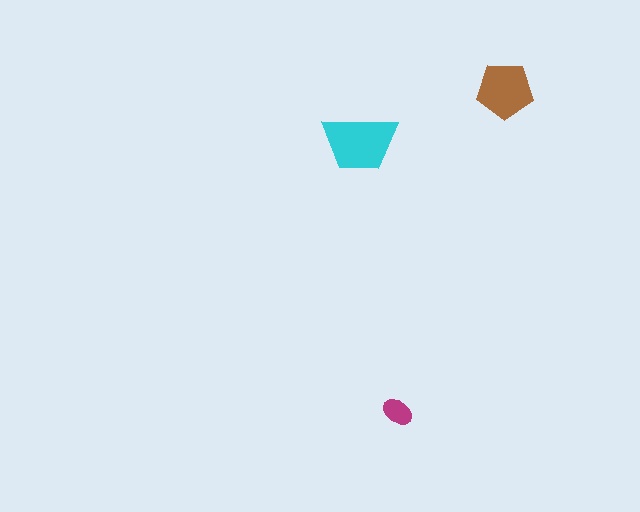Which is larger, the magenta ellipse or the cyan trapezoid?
The cyan trapezoid.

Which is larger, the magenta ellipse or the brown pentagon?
The brown pentagon.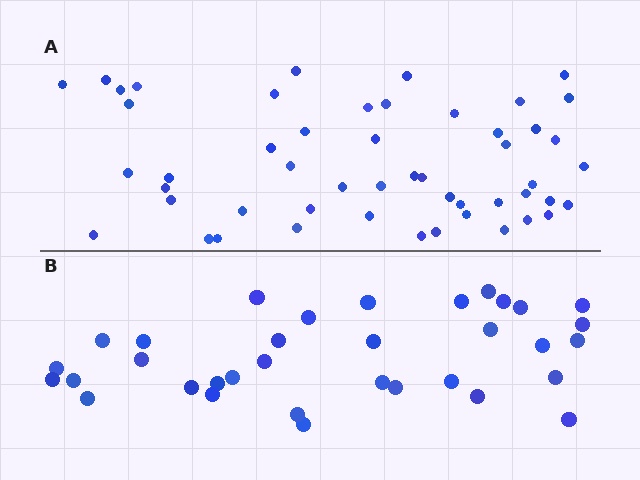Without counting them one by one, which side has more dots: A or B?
Region A (the top region) has more dots.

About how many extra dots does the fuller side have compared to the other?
Region A has approximately 15 more dots than region B.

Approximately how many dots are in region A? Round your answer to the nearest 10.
About 50 dots. (The exact count is 51, which rounds to 50.)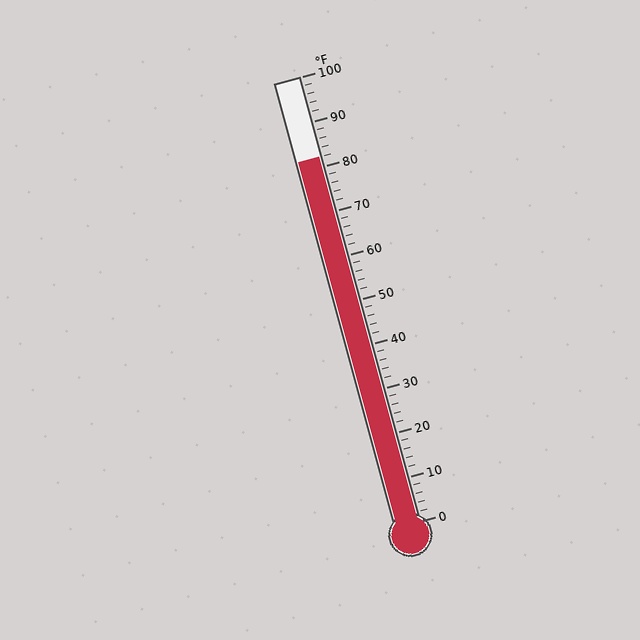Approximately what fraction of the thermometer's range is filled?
The thermometer is filled to approximately 80% of its range.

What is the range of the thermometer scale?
The thermometer scale ranges from 0°F to 100°F.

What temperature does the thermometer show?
The thermometer shows approximately 82°F.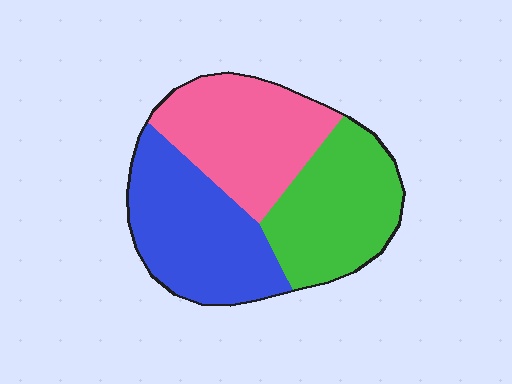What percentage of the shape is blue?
Blue takes up about one third (1/3) of the shape.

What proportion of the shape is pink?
Pink covers 33% of the shape.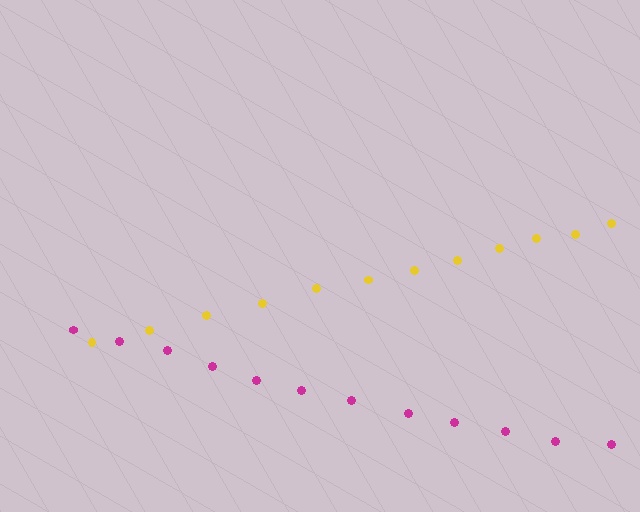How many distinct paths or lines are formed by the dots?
There are 2 distinct paths.